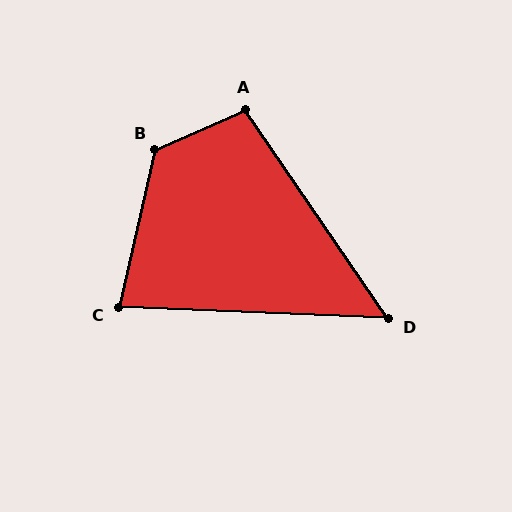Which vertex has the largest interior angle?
B, at approximately 127 degrees.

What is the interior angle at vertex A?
Approximately 101 degrees (obtuse).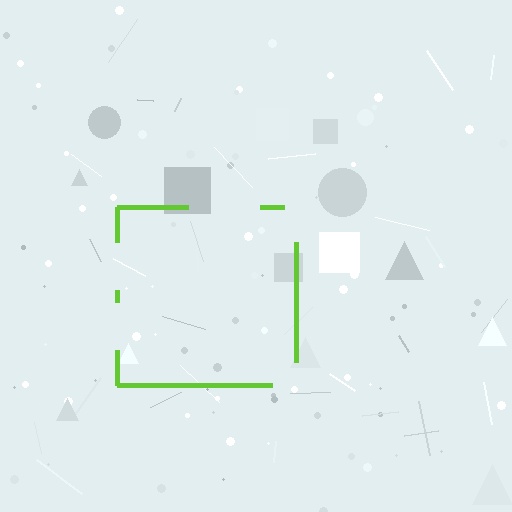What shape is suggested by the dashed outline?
The dashed outline suggests a square.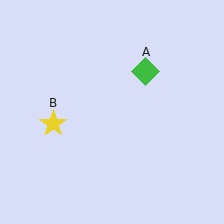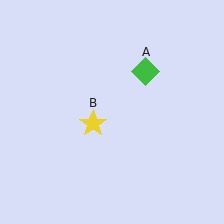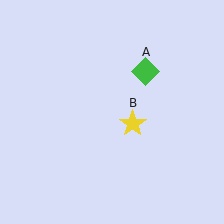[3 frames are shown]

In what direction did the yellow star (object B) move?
The yellow star (object B) moved right.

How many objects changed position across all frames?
1 object changed position: yellow star (object B).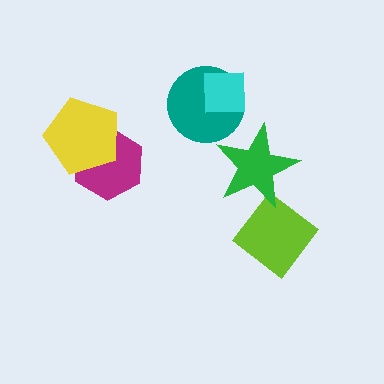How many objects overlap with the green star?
1 object overlaps with the green star.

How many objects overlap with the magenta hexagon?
1 object overlaps with the magenta hexagon.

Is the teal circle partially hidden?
Yes, it is partially covered by another shape.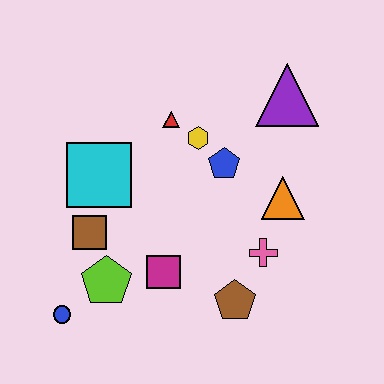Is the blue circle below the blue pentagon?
Yes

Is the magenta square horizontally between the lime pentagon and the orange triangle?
Yes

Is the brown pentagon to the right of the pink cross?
No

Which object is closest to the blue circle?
The lime pentagon is closest to the blue circle.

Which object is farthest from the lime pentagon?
The purple triangle is farthest from the lime pentagon.